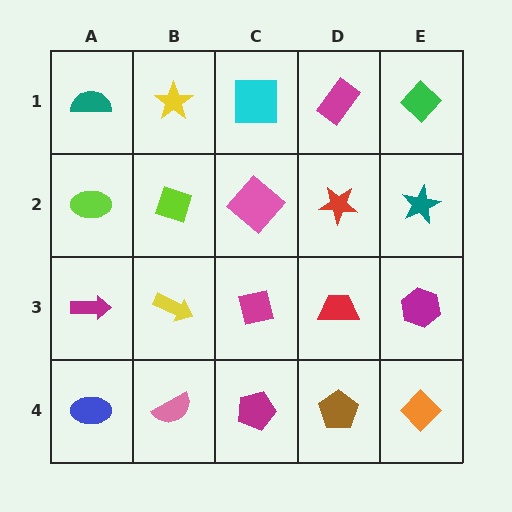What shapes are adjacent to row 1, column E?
A teal star (row 2, column E), a magenta rectangle (row 1, column D).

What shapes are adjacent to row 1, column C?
A pink diamond (row 2, column C), a yellow star (row 1, column B), a magenta rectangle (row 1, column D).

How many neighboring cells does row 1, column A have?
2.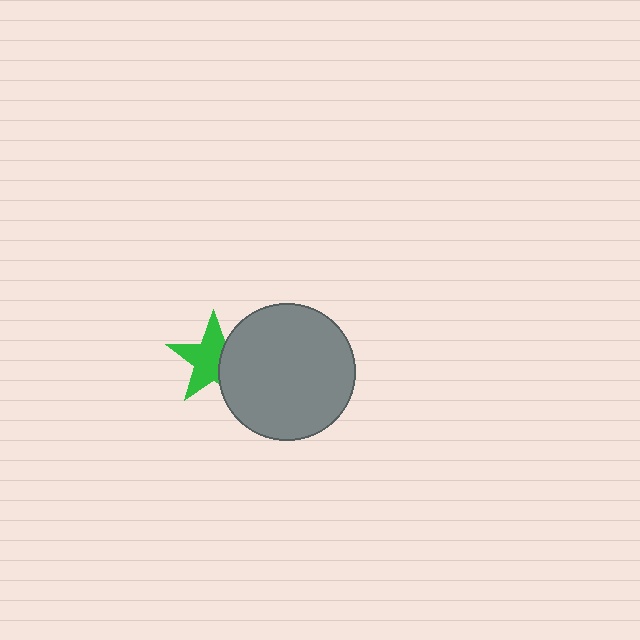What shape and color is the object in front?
The object in front is a gray circle.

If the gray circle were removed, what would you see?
You would see the complete green star.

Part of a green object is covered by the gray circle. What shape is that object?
It is a star.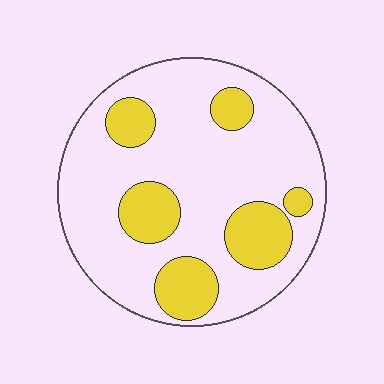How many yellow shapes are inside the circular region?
6.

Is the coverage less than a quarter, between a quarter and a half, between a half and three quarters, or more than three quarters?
Between a quarter and a half.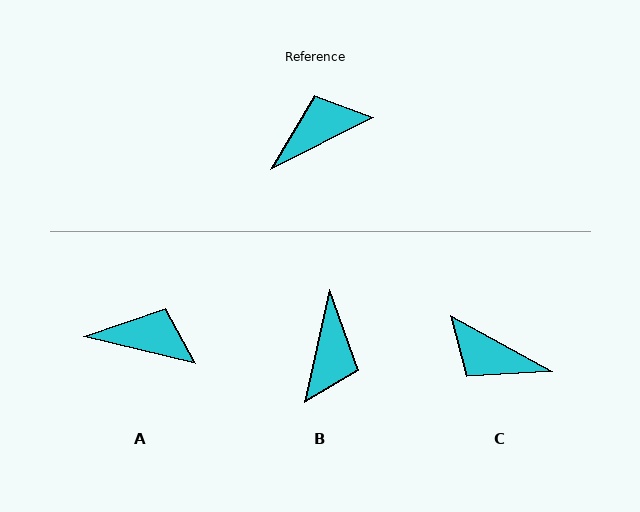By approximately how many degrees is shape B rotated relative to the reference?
Approximately 129 degrees clockwise.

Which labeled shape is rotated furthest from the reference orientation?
B, about 129 degrees away.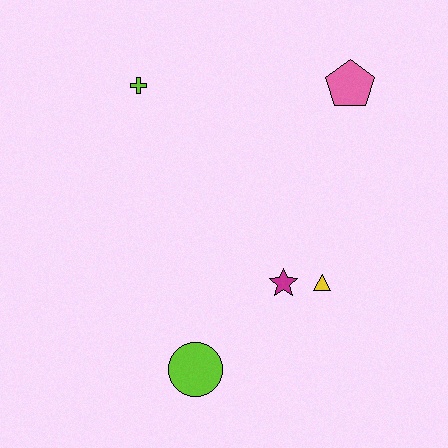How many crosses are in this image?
There is 1 cross.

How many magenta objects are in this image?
There is 1 magenta object.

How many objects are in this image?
There are 5 objects.